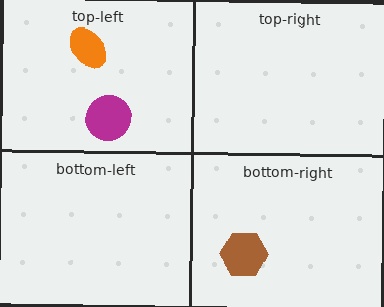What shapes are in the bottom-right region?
The brown hexagon.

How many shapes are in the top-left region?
2.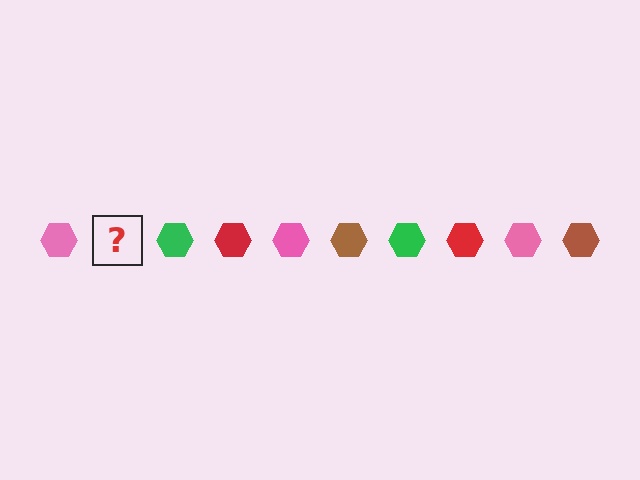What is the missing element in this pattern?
The missing element is a brown hexagon.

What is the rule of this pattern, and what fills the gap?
The rule is that the pattern cycles through pink, brown, green, red hexagons. The gap should be filled with a brown hexagon.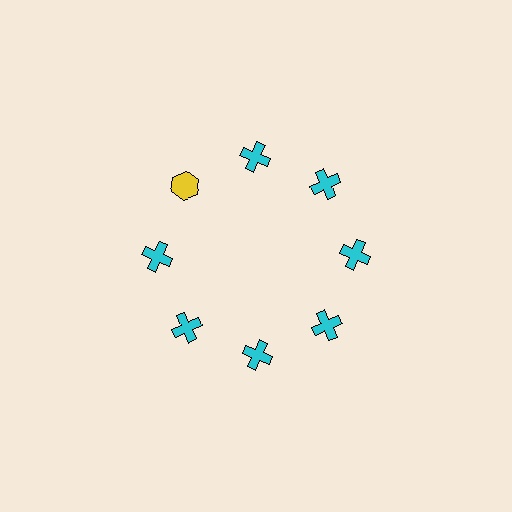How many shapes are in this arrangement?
There are 8 shapes arranged in a ring pattern.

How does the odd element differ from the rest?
It differs in both color (yellow instead of cyan) and shape (hexagon instead of cross).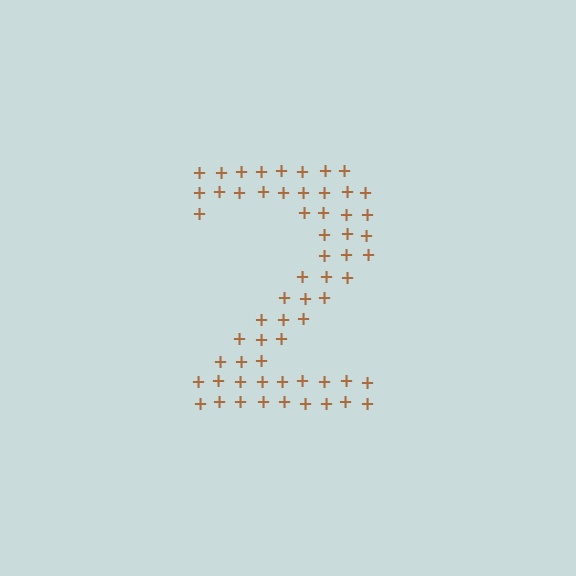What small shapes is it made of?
It is made of small plus signs.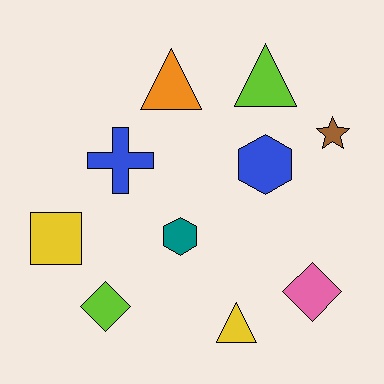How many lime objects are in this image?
There are 2 lime objects.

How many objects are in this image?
There are 10 objects.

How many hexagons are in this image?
There are 2 hexagons.